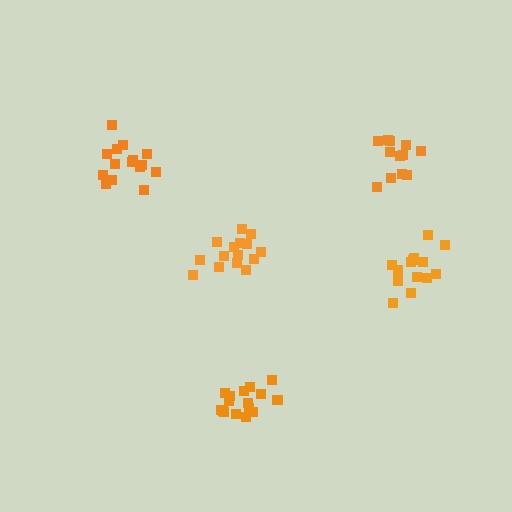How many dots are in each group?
Group 1: 16 dots, Group 2: 12 dots, Group 3: 15 dots, Group 4: 15 dots, Group 5: 15 dots (73 total).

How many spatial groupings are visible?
There are 5 spatial groupings.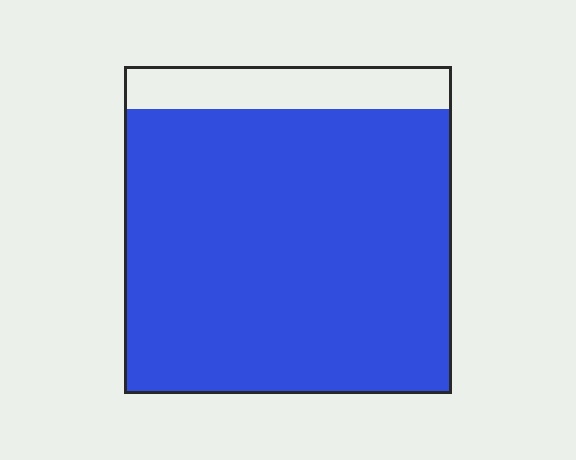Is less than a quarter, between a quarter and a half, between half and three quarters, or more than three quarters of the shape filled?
More than three quarters.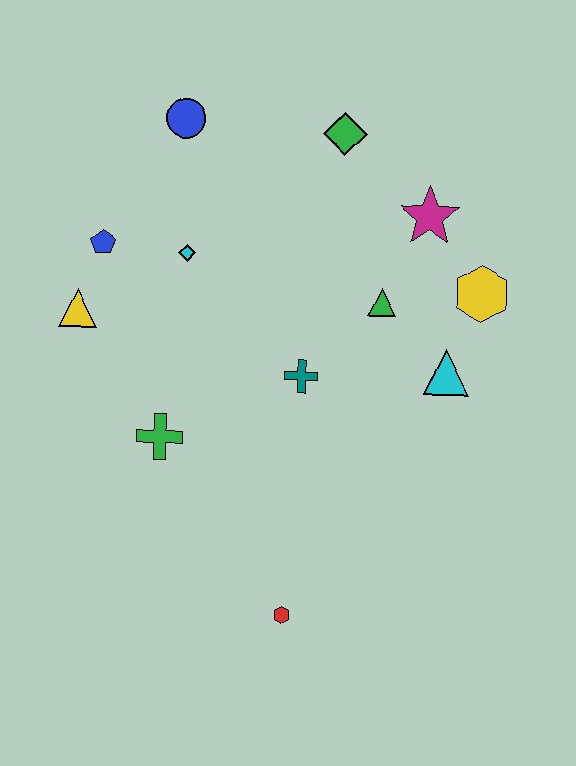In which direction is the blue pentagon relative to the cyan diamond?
The blue pentagon is to the left of the cyan diamond.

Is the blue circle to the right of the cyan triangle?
No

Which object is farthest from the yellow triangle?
The yellow hexagon is farthest from the yellow triangle.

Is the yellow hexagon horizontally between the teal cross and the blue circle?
No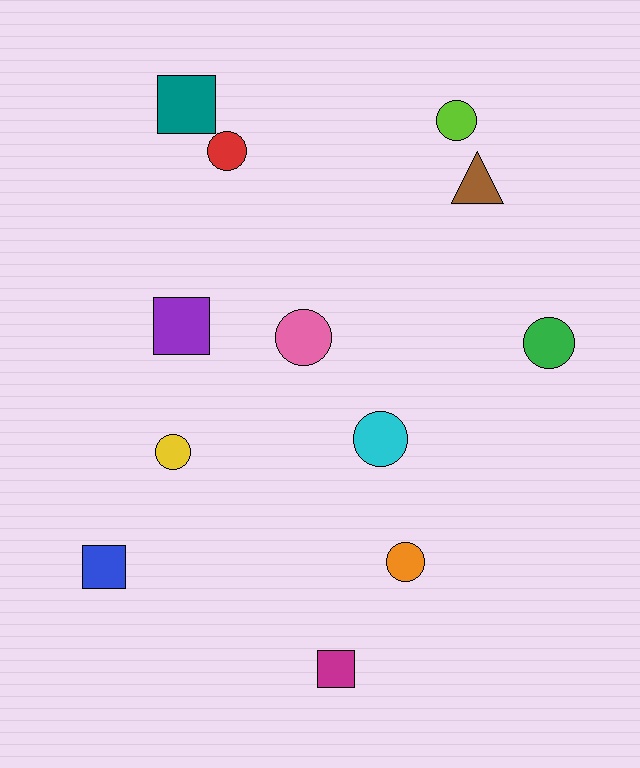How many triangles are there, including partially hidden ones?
There is 1 triangle.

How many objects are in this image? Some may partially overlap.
There are 12 objects.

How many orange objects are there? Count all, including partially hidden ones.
There is 1 orange object.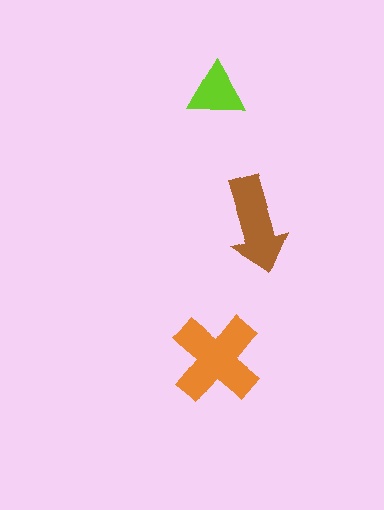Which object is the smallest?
The lime triangle.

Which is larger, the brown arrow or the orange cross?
The orange cross.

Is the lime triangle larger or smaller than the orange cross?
Smaller.